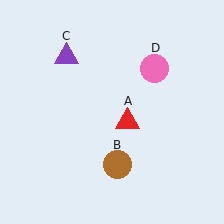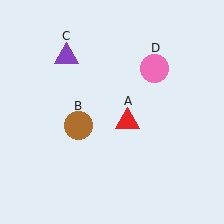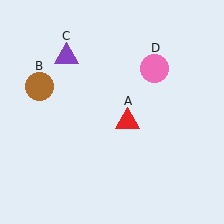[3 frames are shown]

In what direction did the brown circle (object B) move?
The brown circle (object B) moved up and to the left.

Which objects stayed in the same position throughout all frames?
Red triangle (object A) and purple triangle (object C) and pink circle (object D) remained stationary.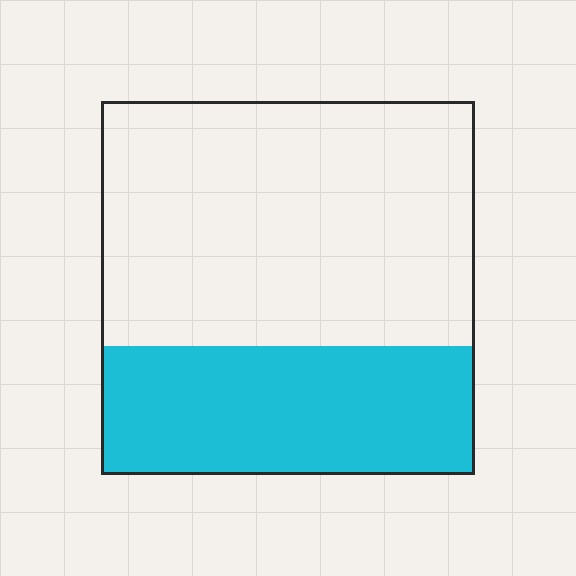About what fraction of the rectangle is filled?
About one third (1/3).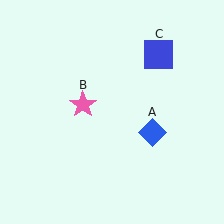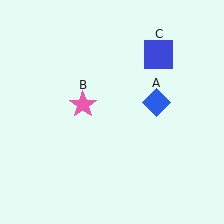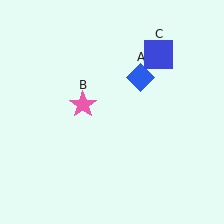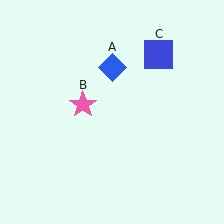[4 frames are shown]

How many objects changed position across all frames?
1 object changed position: blue diamond (object A).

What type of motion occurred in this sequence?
The blue diamond (object A) rotated counterclockwise around the center of the scene.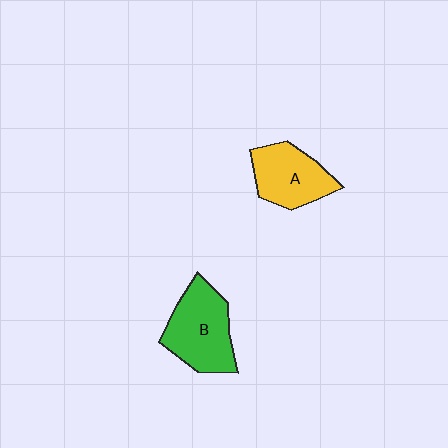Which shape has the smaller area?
Shape A (yellow).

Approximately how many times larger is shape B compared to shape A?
Approximately 1.2 times.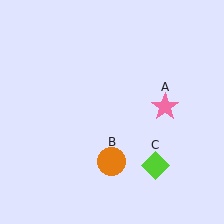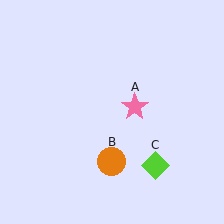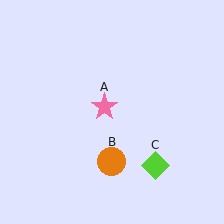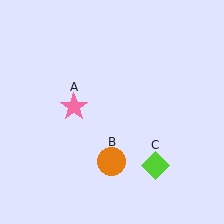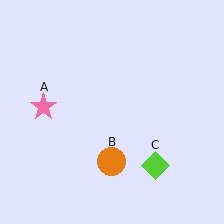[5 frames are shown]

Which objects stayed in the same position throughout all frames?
Orange circle (object B) and lime diamond (object C) remained stationary.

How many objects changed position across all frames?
1 object changed position: pink star (object A).